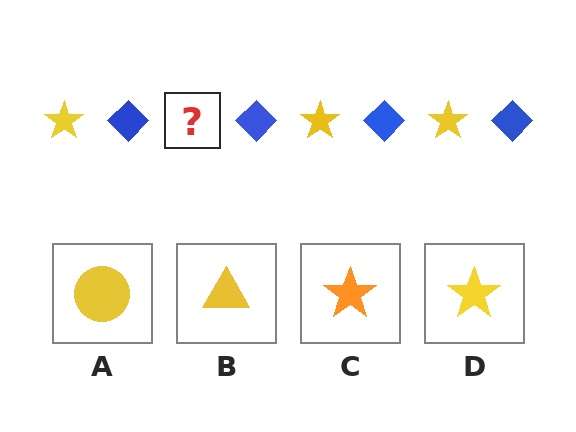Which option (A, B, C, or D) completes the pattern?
D.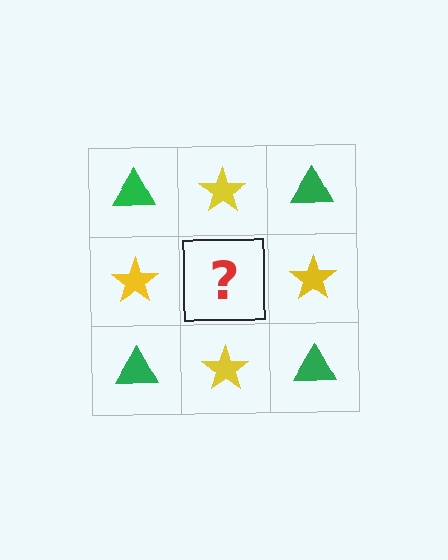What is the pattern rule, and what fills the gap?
The rule is that it alternates green triangle and yellow star in a checkerboard pattern. The gap should be filled with a green triangle.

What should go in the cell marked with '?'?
The missing cell should contain a green triangle.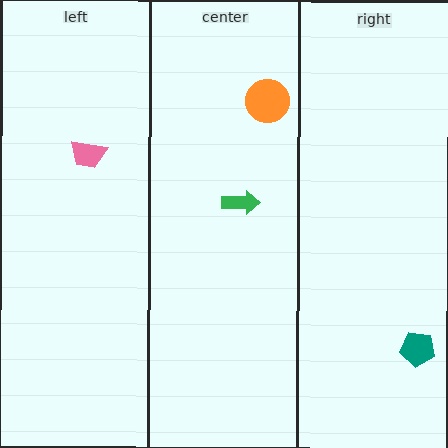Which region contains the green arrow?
The center region.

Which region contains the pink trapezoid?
The left region.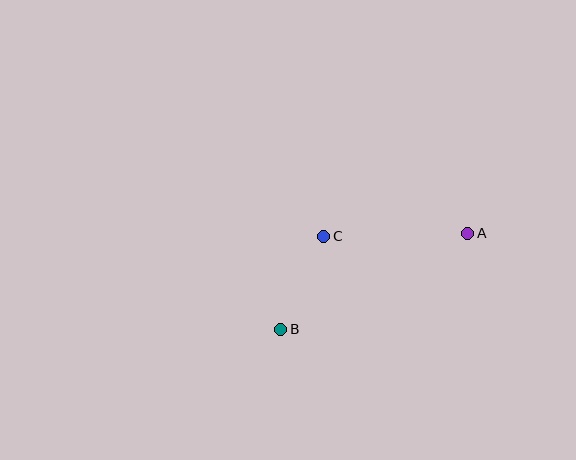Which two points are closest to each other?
Points B and C are closest to each other.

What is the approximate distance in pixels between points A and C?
The distance between A and C is approximately 144 pixels.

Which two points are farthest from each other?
Points A and B are farthest from each other.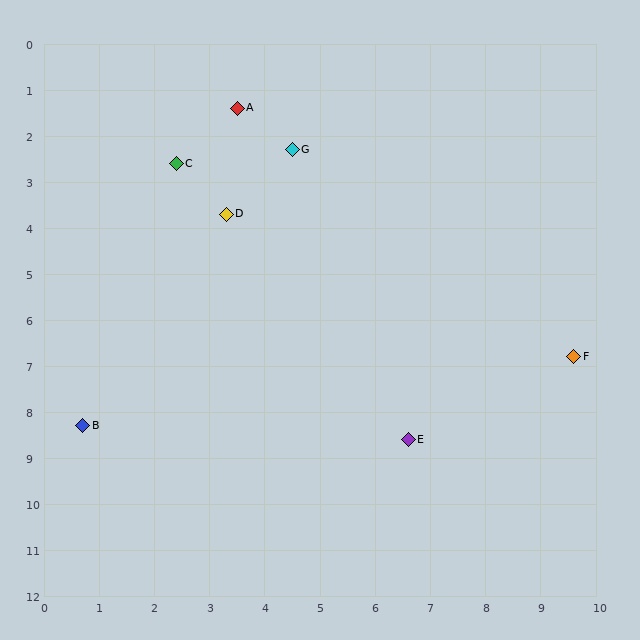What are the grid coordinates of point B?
Point B is at approximately (0.7, 8.3).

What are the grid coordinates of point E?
Point E is at approximately (6.6, 8.6).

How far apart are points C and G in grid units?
Points C and G are about 2.1 grid units apart.